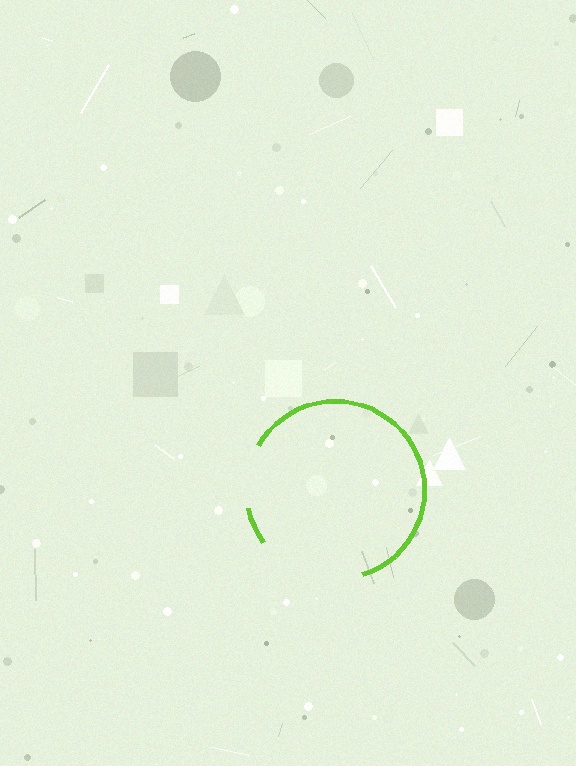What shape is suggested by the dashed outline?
The dashed outline suggests a circle.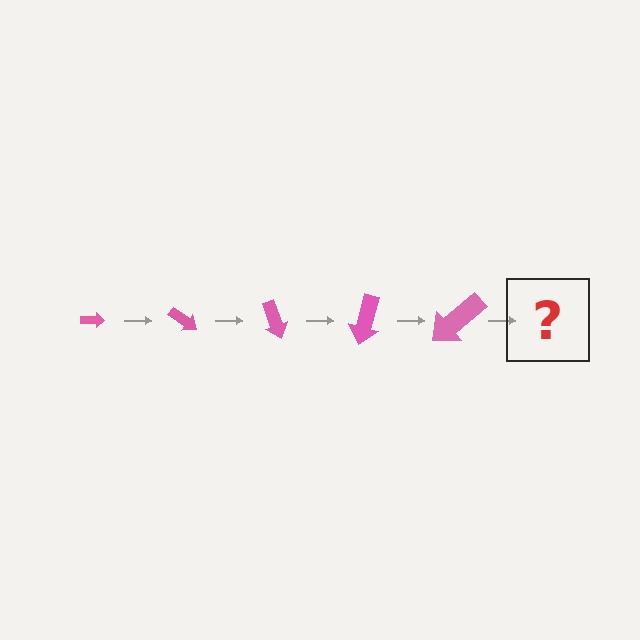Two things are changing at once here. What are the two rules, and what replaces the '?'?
The two rules are that the arrow grows larger each step and it rotates 35 degrees each step. The '?' should be an arrow, larger than the previous one and rotated 175 degrees from the start.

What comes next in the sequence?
The next element should be an arrow, larger than the previous one and rotated 175 degrees from the start.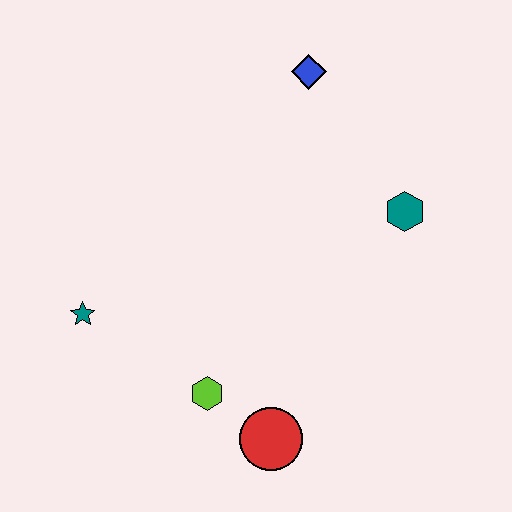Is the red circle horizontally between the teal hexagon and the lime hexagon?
Yes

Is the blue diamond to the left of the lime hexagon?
No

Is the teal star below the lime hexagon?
No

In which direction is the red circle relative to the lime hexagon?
The red circle is to the right of the lime hexagon.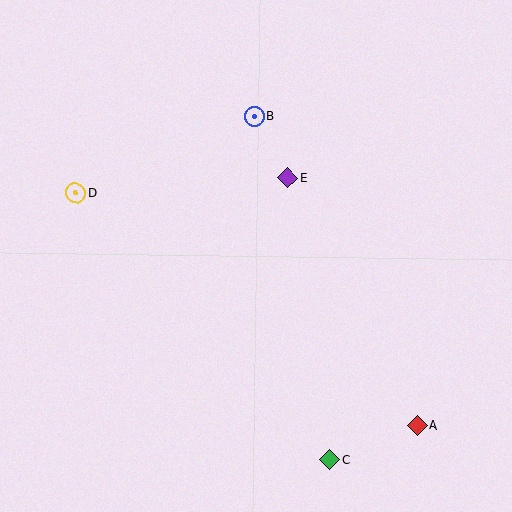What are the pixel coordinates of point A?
Point A is at (417, 425).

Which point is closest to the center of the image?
Point E at (288, 178) is closest to the center.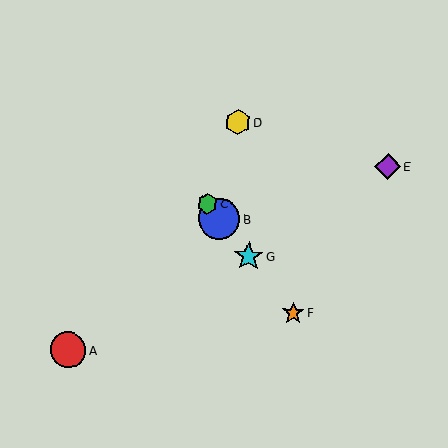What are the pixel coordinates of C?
Object C is at (207, 204).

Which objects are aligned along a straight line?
Objects B, C, F, G are aligned along a straight line.